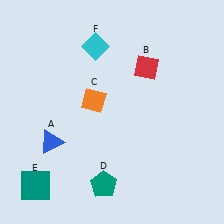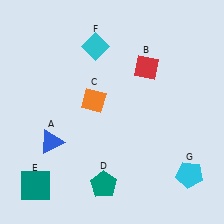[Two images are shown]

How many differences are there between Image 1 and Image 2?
There is 1 difference between the two images.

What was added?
A cyan pentagon (G) was added in Image 2.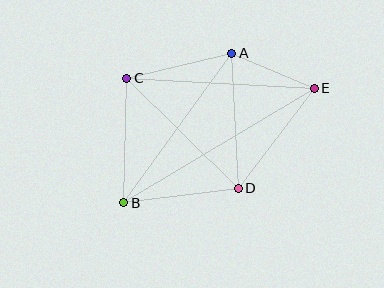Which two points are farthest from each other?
Points B and E are farthest from each other.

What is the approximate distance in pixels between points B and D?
The distance between B and D is approximately 115 pixels.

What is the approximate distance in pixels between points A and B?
The distance between A and B is approximately 184 pixels.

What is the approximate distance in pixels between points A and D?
The distance between A and D is approximately 135 pixels.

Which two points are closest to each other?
Points A and E are closest to each other.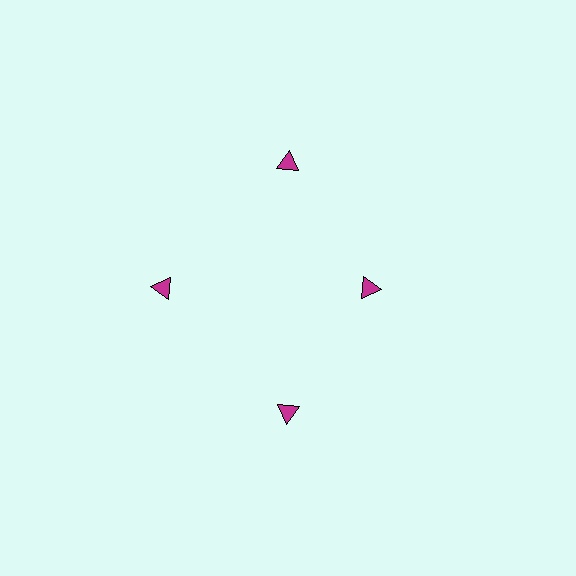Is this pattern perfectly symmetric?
No. The 4 magenta triangles are arranged in a ring, but one element near the 3 o'clock position is pulled inward toward the center, breaking the 4-fold rotational symmetry.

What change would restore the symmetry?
The symmetry would be restored by moving it outward, back onto the ring so that all 4 triangles sit at equal angles and equal distance from the center.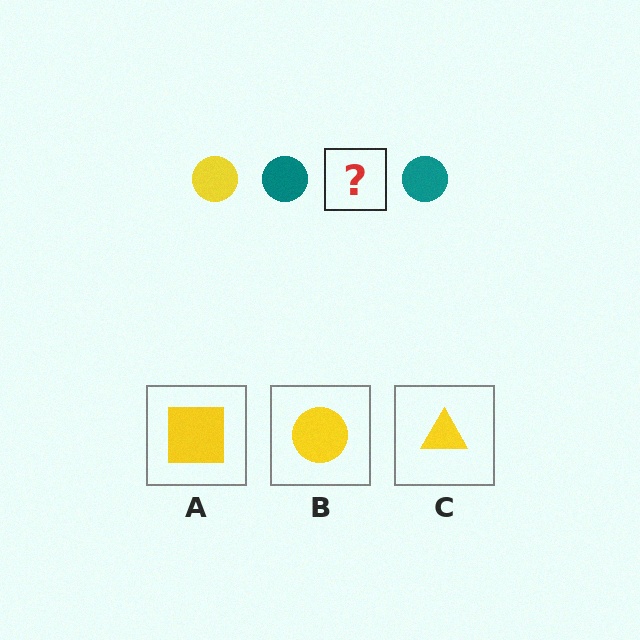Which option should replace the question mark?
Option B.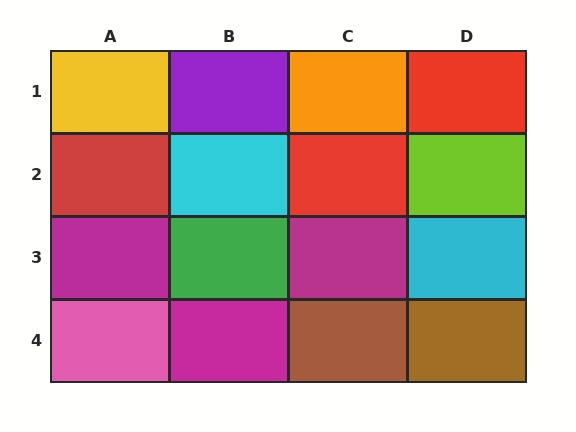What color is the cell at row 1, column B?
Purple.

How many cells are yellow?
1 cell is yellow.